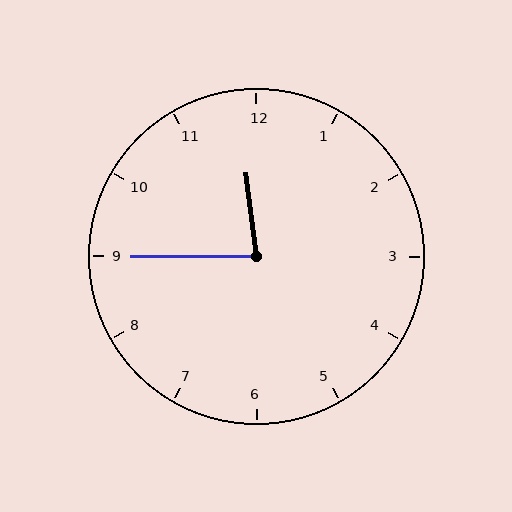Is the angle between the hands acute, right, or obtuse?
It is acute.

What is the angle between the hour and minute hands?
Approximately 82 degrees.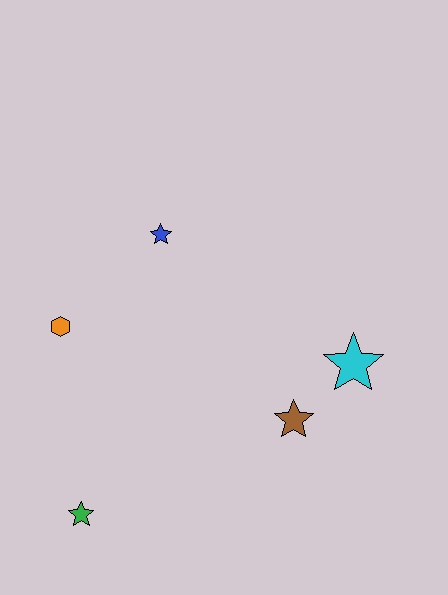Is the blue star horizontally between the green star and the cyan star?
Yes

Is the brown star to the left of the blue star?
No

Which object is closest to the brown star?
The cyan star is closest to the brown star.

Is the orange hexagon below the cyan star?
No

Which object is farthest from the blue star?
The green star is farthest from the blue star.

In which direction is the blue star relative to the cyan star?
The blue star is to the left of the cyan star.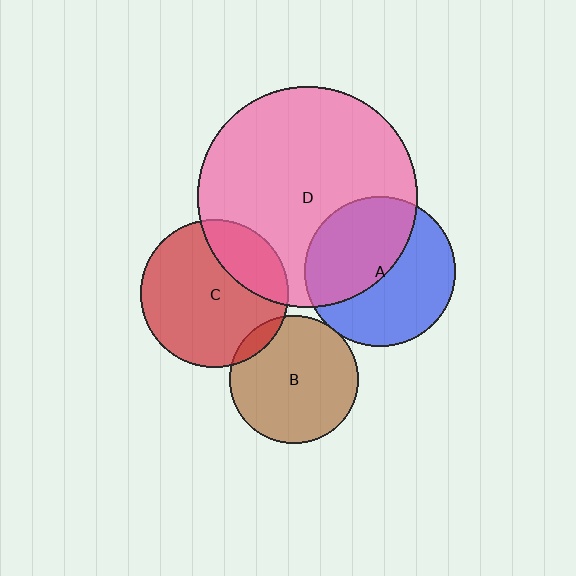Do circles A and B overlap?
Yes.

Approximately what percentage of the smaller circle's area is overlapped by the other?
Approximately 5%.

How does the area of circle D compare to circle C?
Approximately 2.2 times.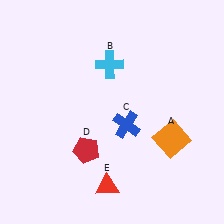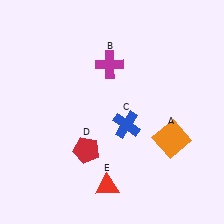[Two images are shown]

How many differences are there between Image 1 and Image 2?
There is 1 difference between the two images.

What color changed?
The cross (B) changed from cyan in Image 1 to magenta in Image 2.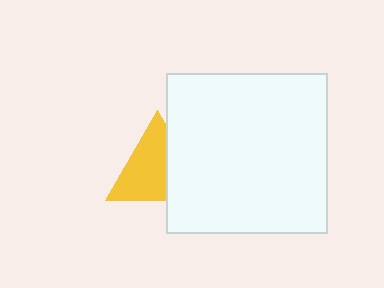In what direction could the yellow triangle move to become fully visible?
The yellow triangle could move left. That would shift it out from behind the white square entirely.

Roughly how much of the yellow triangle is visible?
About half of it is visible (roughly 64%).